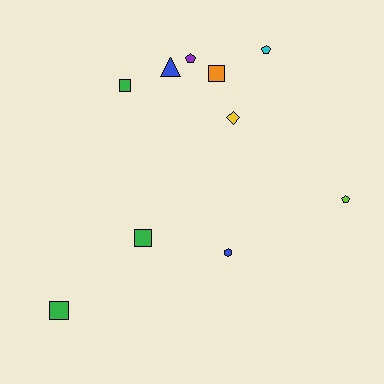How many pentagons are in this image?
There are 3 pentagons.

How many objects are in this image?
There are 10 objects.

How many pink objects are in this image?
There are no pink objects.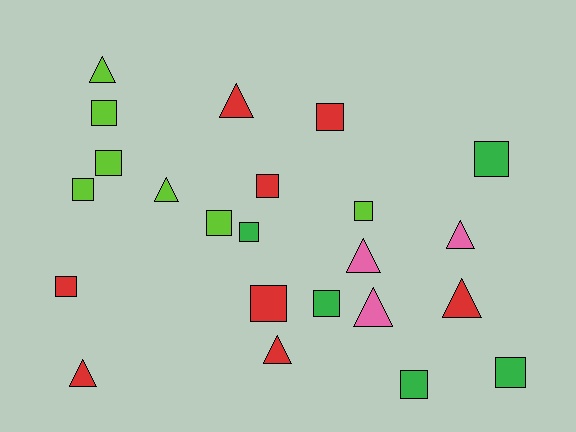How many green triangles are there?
There are no green triangles.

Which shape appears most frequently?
Square, with 14 objects.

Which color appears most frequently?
Red, with 8 objects.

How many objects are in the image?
There are 23 objects.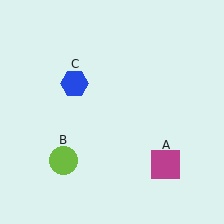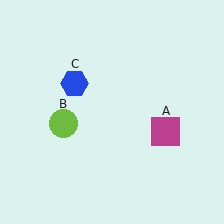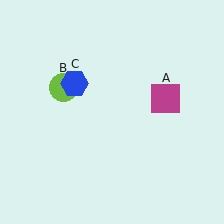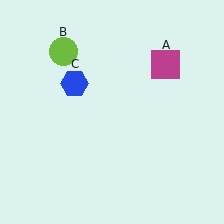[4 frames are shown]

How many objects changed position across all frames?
2 objects changed position: magenta square (object A), lime circle (object B).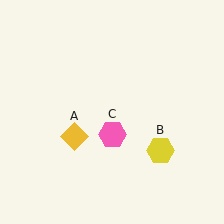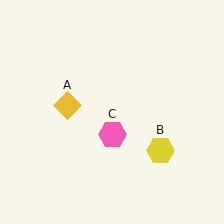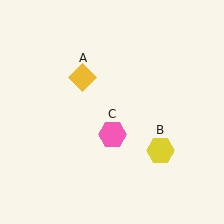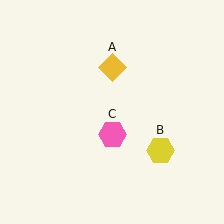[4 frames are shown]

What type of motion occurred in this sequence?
The yellow diamond (object A) rotated clockwise around the center of the scene.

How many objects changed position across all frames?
1 object changed position: yellow diamond (object A).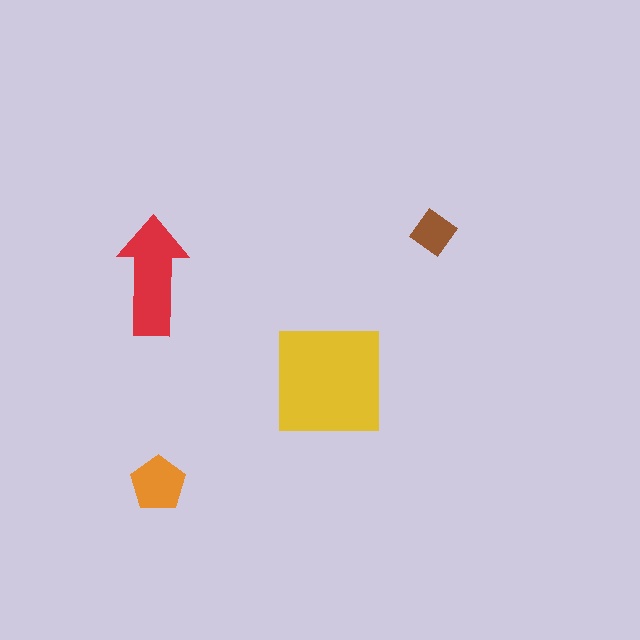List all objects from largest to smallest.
The yellow square, the red arrow, the orange pentagon, the brown diamond.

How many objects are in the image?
There are 4 objects in the image.